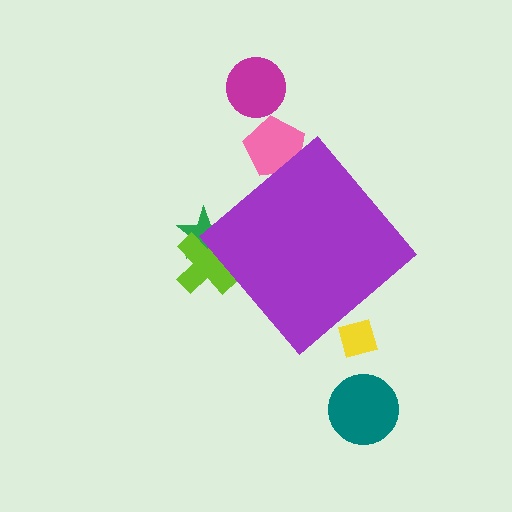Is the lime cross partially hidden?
Yes, the lime cross is partially hidden behind the purple diamond.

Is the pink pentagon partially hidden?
Yes, the pink pentagon is partially hidden behind the purple diamond.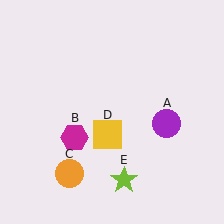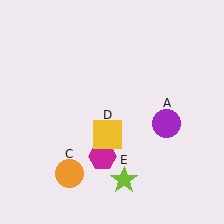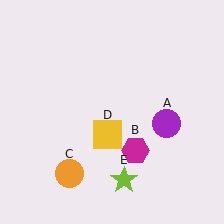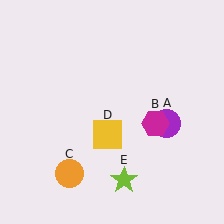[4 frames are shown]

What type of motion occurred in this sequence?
The magenta hexagon (object B) rotated counterclockwise around the center of the scene.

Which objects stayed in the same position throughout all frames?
Purple circle (object A) and orange circle (object C) and yellow square (object D) and lime star (object E) remained stationary.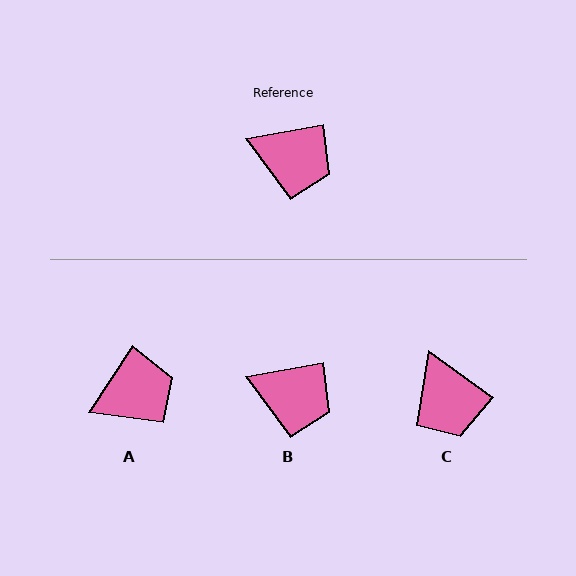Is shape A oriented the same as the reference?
No, it is off by about 46 degrees.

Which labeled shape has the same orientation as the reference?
B.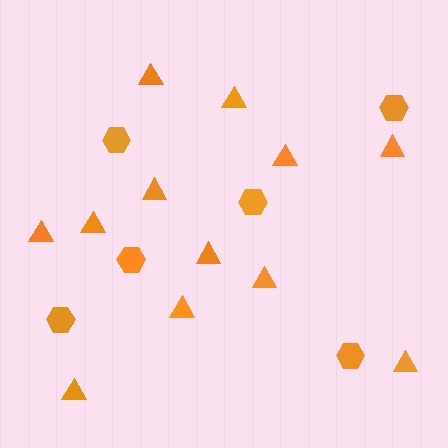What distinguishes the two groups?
There are 2 groups: one group of triangles (12) and one group of hexagons (6).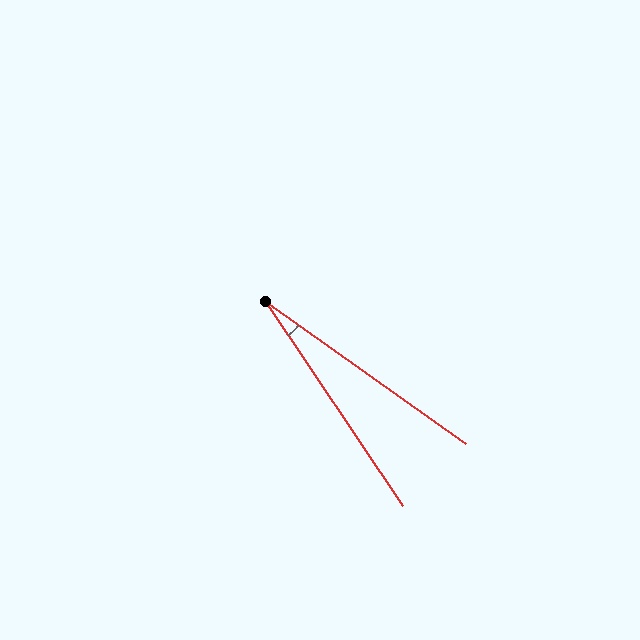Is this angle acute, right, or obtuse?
It is acute.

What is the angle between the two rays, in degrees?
Approximately 21 degrees.